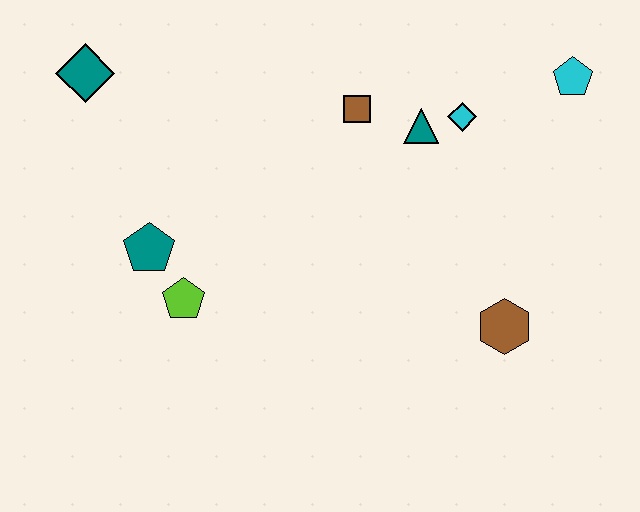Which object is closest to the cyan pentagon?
The cyan diamond is closest to the cyan pentagon.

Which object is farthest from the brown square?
The teal diamond is farthest from the brown square.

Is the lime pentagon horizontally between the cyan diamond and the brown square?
No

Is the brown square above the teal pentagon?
Yes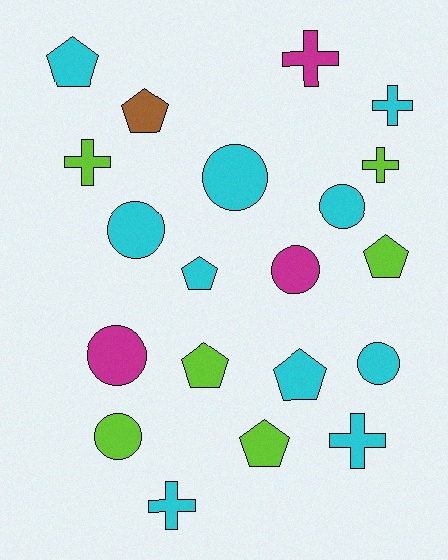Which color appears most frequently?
Cyan, with 10 objects.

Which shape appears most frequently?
Pentagon, with 7 objects.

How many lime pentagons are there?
There are 3 lime pentagons.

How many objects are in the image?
There are 20 objects.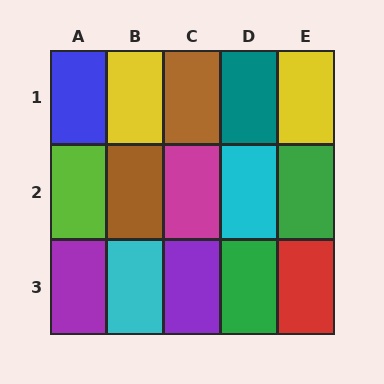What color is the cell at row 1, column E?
Yellow.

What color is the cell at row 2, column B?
Brown.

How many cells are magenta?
1 cell is magenta.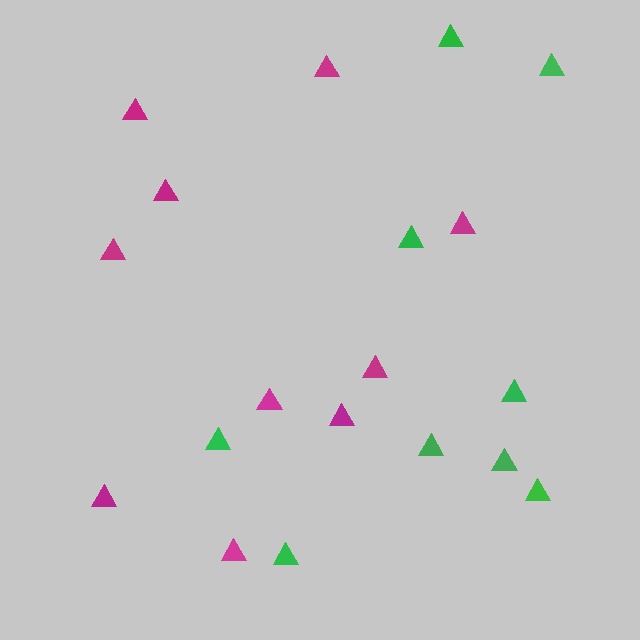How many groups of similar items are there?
There are 2 groups: one group of green triangles (9) and one group of magenta triangles (10).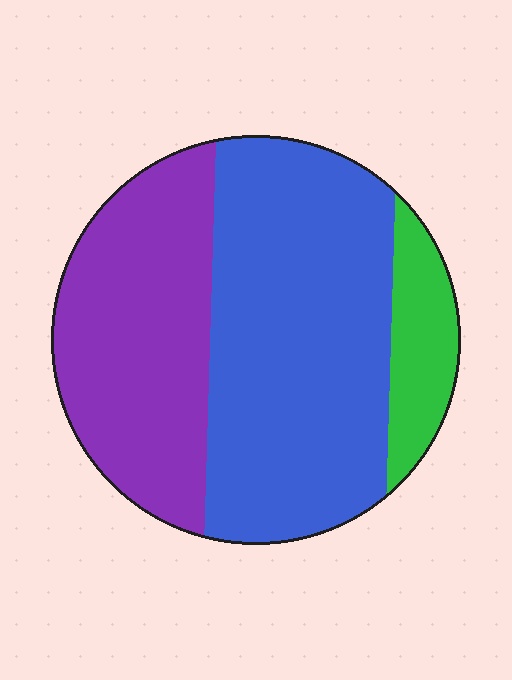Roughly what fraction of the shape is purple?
Purple takes up between a quarter and a half of the shape.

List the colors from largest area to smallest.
From largest to smallest: blue, purple, green.